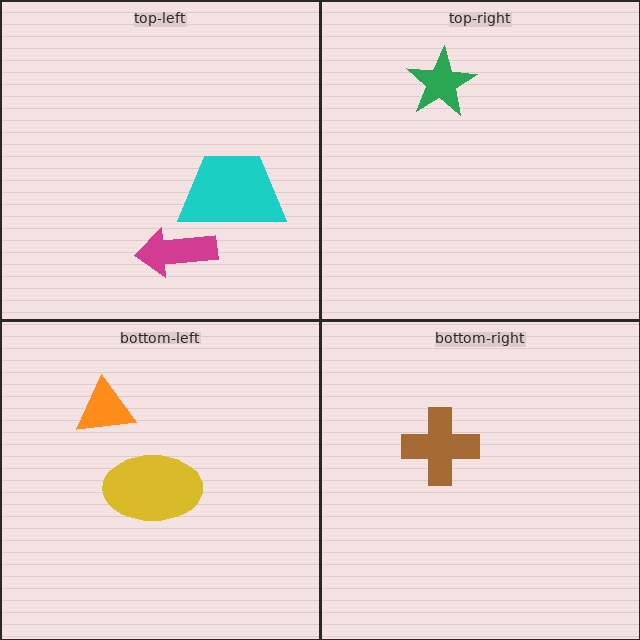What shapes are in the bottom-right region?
The brown cross.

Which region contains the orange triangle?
The bottom-left region.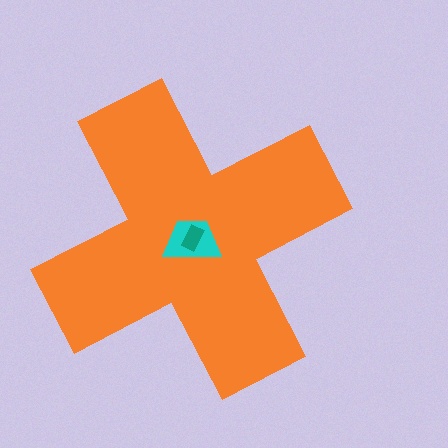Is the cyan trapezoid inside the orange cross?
Yes.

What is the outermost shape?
The orange cross.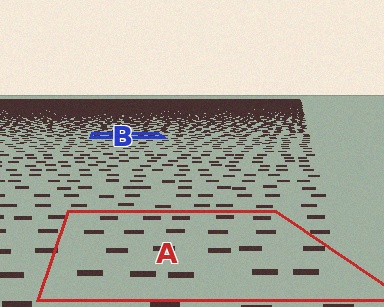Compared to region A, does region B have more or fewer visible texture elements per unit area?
Region B has more texture elements per unit area — they are packed more densely because it is farther away.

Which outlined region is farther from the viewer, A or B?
Region B is farther from the viewer — the texture elements inside it appear smaller and more densely packed.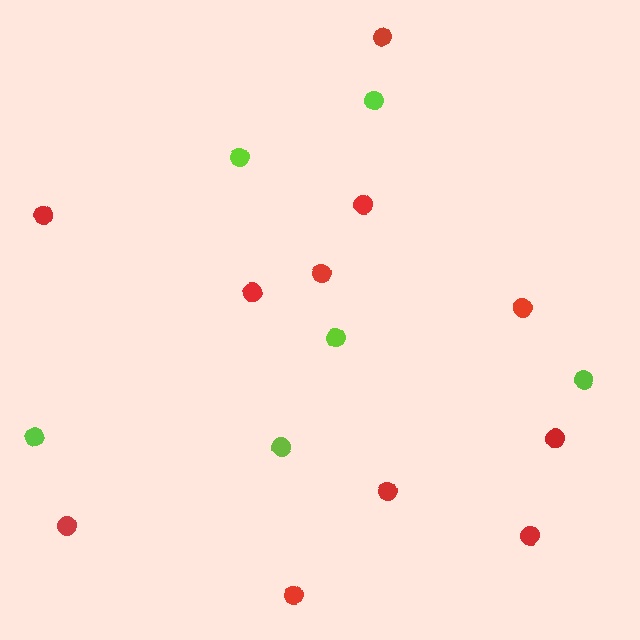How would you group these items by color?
There are 2 groups: one group of red circles (11) and one group of lime circles (6).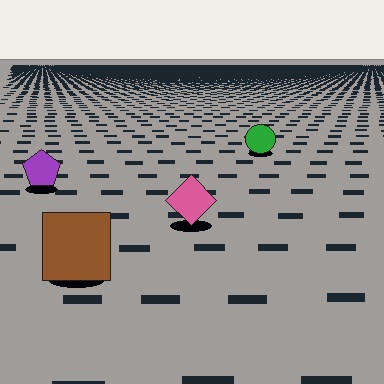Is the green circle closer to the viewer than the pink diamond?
No. The pink diamond is closer — you can tell from the texture gradient: the ground texture is coarser near it.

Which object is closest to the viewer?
The brown square is closest. The texture marks near it are larger and more spread out.